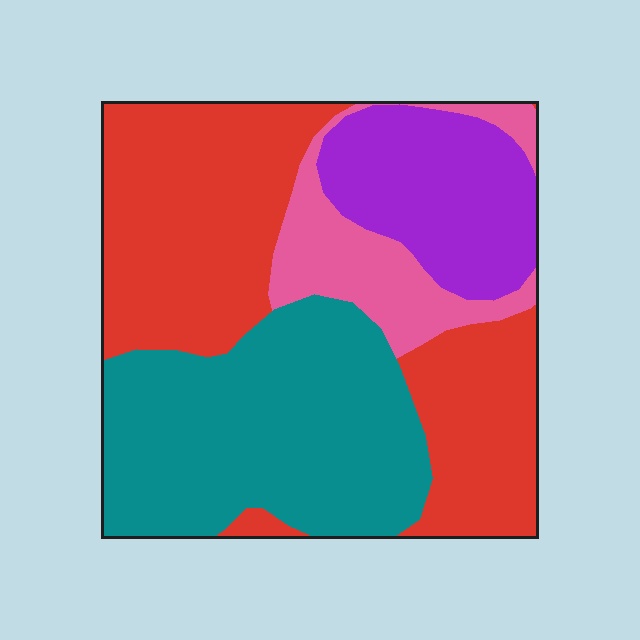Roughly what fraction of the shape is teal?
Teal covers about 35% of the shape.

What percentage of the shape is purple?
Purple covers 16% of the shape.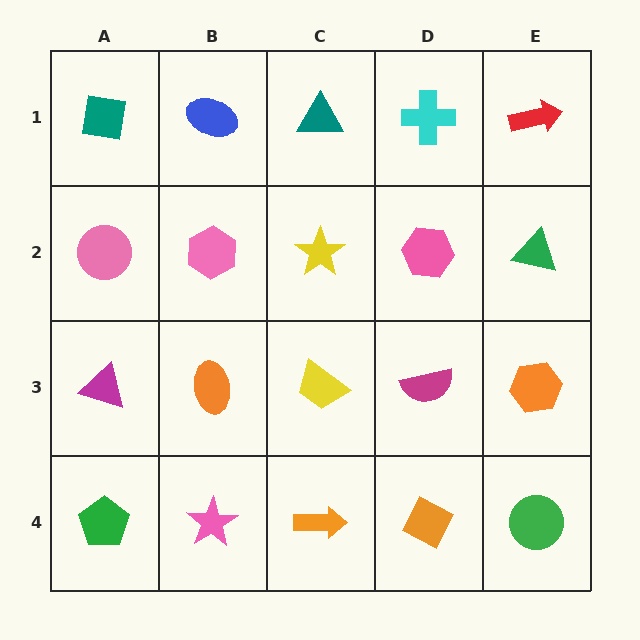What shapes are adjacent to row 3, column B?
A pink hexagon (row 2, column B), a pink star (row 4, column B), a magenta triangle (row 3, column A), a yellow trapezoid (row 3, column C).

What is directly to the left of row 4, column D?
An orange arrow.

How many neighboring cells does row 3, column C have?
4.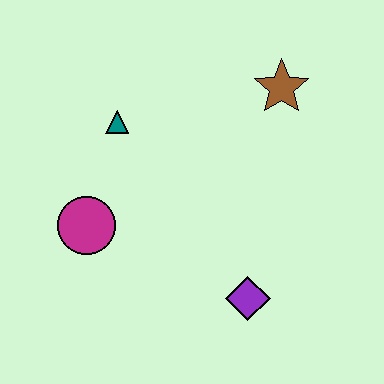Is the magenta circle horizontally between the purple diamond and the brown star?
No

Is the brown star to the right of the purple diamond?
Yes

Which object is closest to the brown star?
The teal triangle is closest to the brown star.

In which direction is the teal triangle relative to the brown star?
The teal triangle is to the left of the brown star.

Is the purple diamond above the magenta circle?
No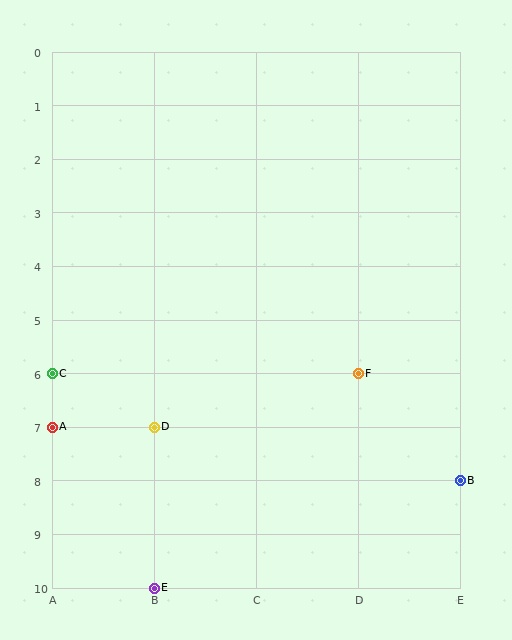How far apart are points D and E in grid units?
Points D and E are 3 rows apart.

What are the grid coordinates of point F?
Point F is at grid coordinates (D, 6).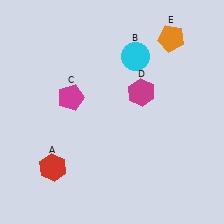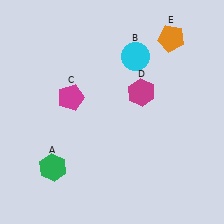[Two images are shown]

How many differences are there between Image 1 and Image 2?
There is 1 difference between the two images.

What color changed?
The hexagon (A) changed from red in Image 1 to green in Image 2.